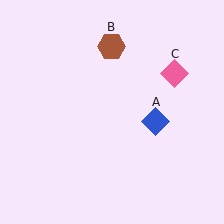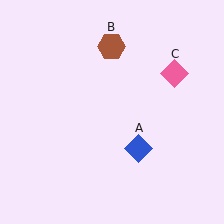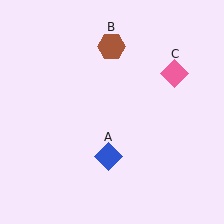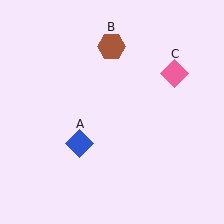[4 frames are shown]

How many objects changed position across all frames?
1 object changed position: blue diamond (object A).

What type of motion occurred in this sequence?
The blue diamond (object A) rotated clockwise around the center of the scene.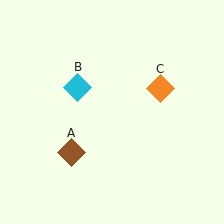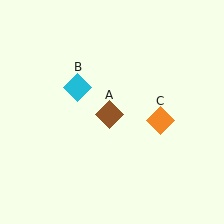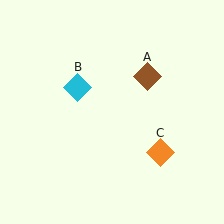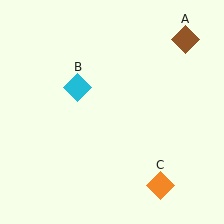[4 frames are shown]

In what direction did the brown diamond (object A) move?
The brown diamond (object A) moved up and to the right.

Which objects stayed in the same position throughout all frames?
Cyan diamond (object B) remained stationary.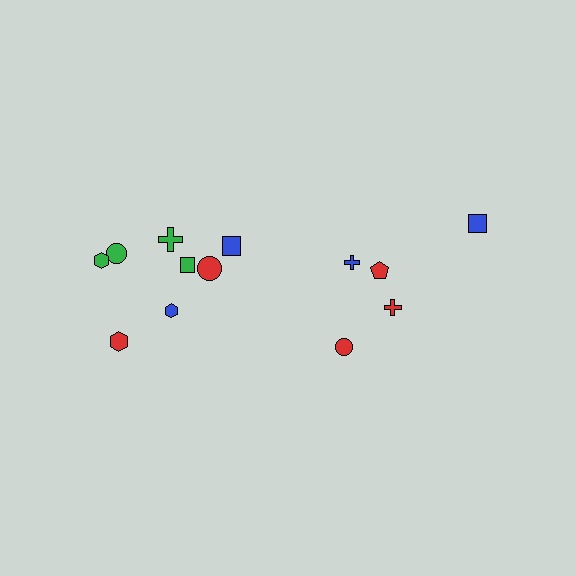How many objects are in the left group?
There are 8 objects.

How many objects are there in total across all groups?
There are 13 objects.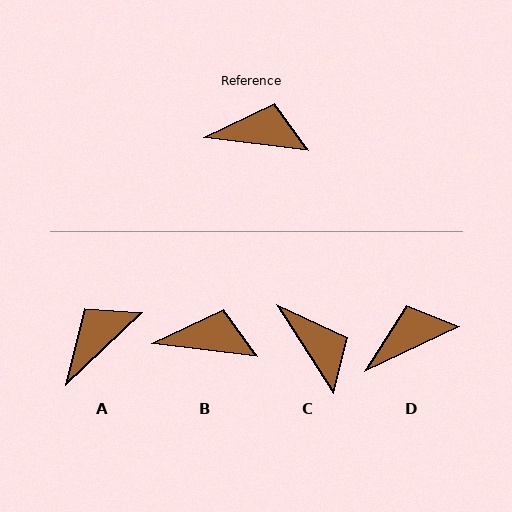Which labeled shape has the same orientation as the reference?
B.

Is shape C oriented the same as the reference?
No, it is off by about 50 degrees.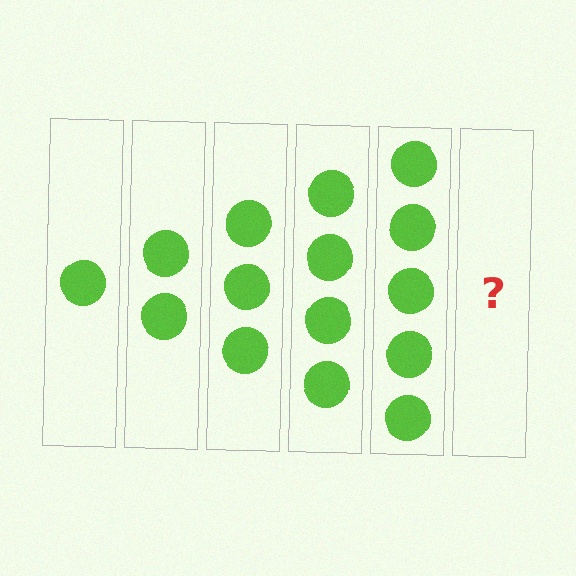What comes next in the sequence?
The next element should be 6 circles.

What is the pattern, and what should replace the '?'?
The pattern is that each step adds one more circle. The '?' should be 6 circles.